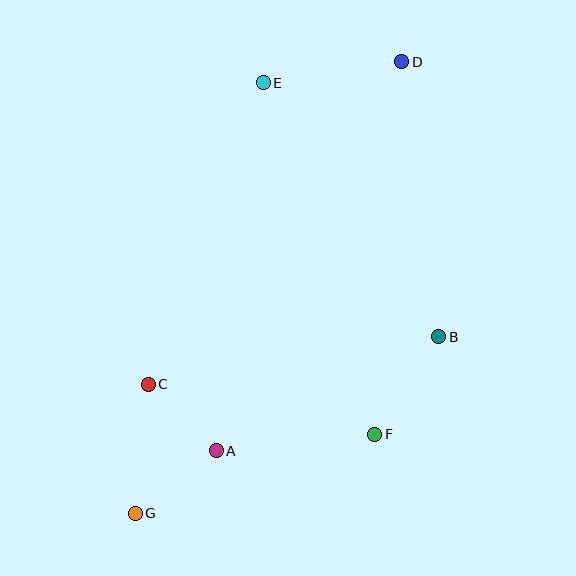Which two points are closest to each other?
Points A and C are closest to each other.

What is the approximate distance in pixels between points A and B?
The distance between A and B is approximately 250 pixels.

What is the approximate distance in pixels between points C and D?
The distance between C and D is approximately 410 pixels.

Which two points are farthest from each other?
Points D and G are farthest from each other.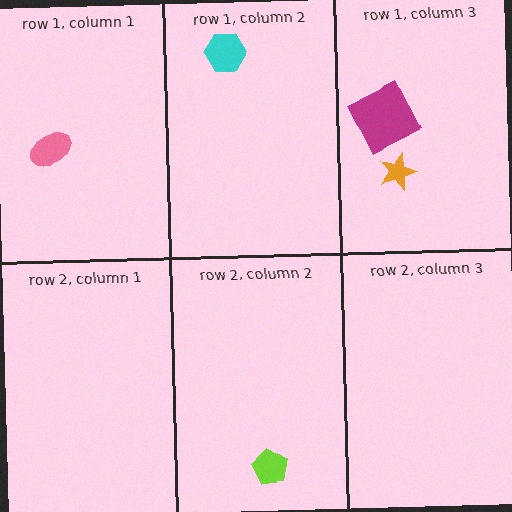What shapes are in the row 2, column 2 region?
The lime pentagon.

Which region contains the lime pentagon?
The row 2, column 2 region.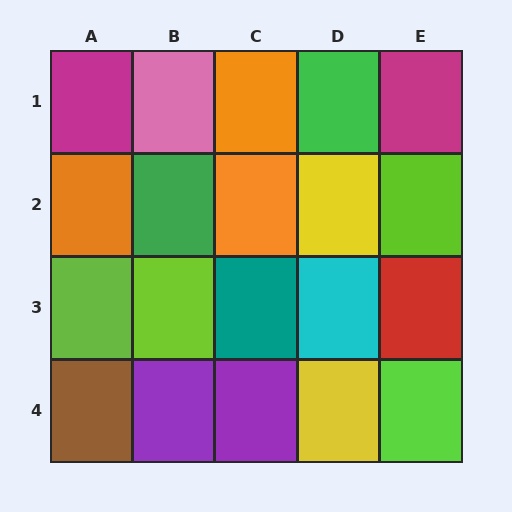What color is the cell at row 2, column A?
Orange.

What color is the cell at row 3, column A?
Lime.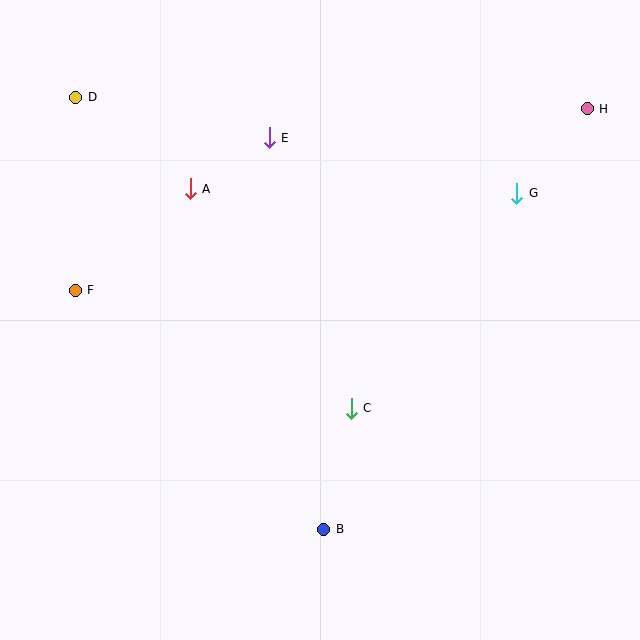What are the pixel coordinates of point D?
Point D is at (75, 97).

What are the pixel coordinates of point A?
Point A is at (190, 189).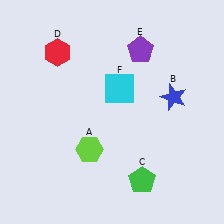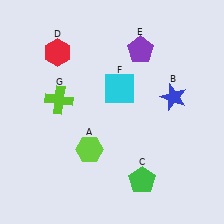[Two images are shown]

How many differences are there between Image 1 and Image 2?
There is 1 difference between the two images.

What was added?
A lime cross (G) was added in Image 2.